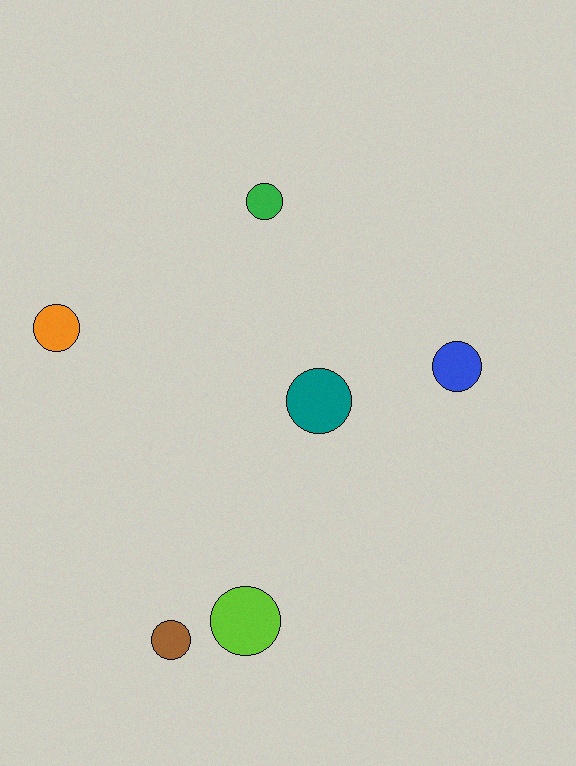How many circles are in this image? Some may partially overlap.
There are 6 circles.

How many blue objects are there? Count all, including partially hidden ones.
There is 1 blue object.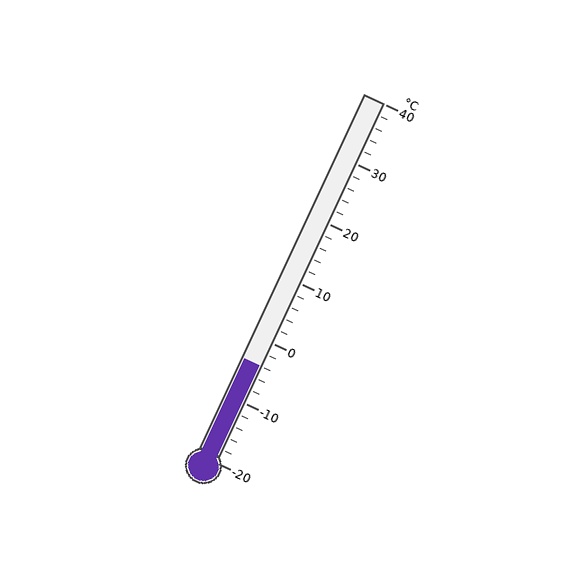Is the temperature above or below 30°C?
The temperature is below 30°C.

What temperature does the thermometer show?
The thermometer shows approximately -4°C.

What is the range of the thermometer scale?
The thermometer scale ranges from -20°C to 40°C.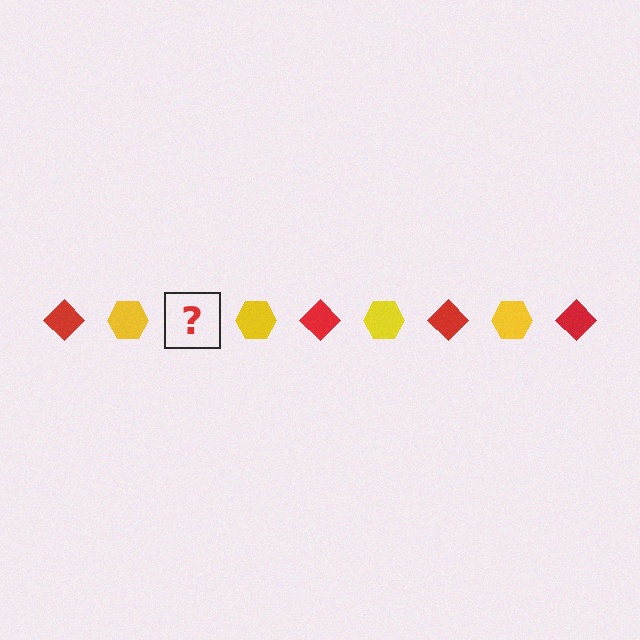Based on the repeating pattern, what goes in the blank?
The blank should be a red diamond.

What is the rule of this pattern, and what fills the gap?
The rule is that the pattern alternates between red diamond and yellow hexagon. The gap should be filled with a red diamond.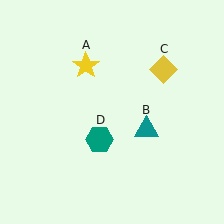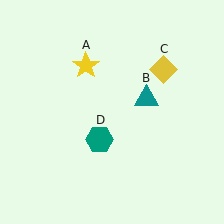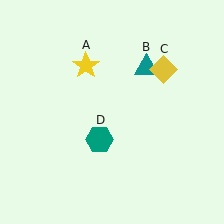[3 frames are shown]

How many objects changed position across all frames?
1 object changed position: teal triangle (object B).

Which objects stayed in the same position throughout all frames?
Yellow star (object A) and yellow diamond (object C) and teal hexagon (object D) remained stationary.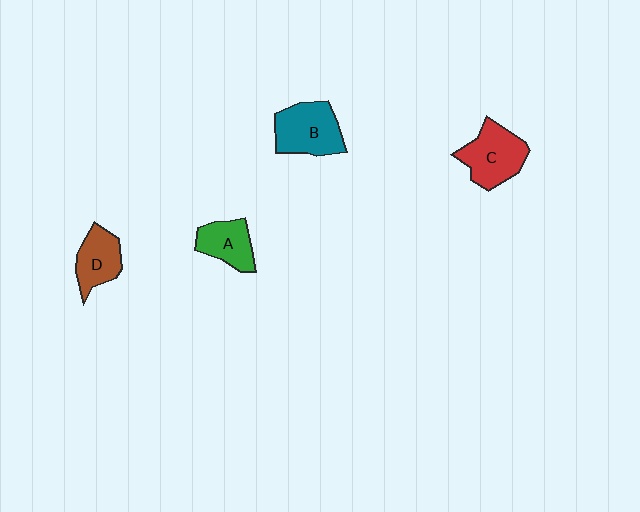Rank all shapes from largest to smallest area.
From largest to smallest: B (teal), C (red), D (brown), A (green).